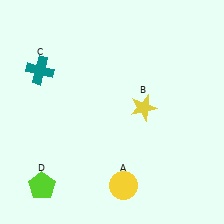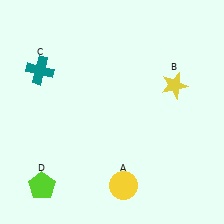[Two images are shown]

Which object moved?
The yellow star (B) moved right.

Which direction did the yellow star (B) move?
The yellow star (B) moved right.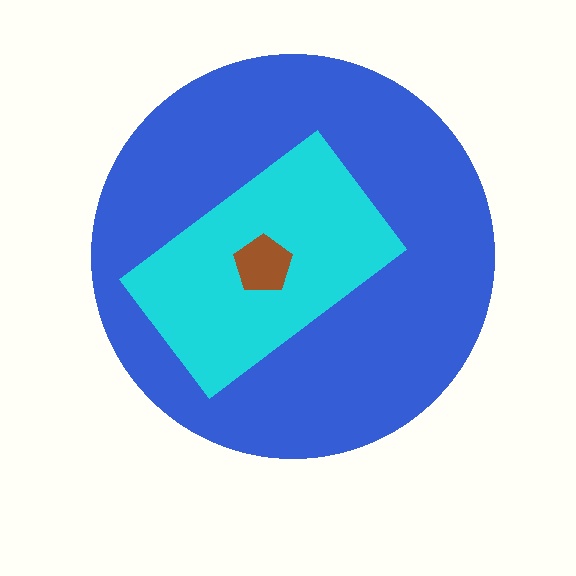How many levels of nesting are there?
3.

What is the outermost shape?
The blue circle.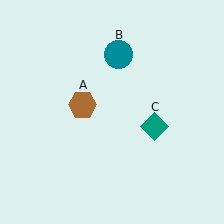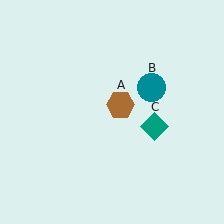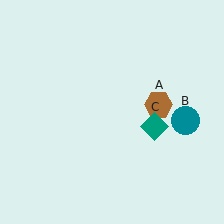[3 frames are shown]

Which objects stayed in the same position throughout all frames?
Teal diamond (object C) remained stationary.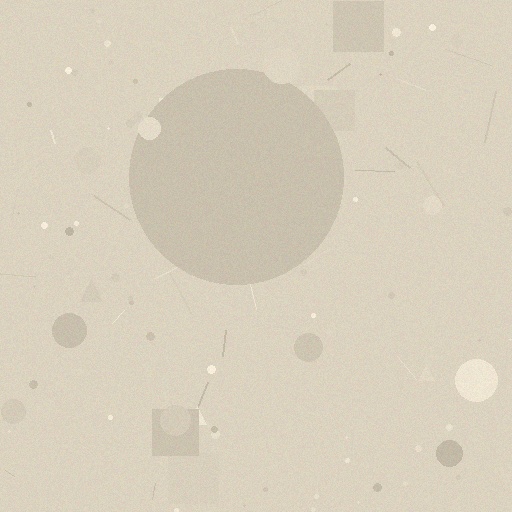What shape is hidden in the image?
A circle is hidden in the image.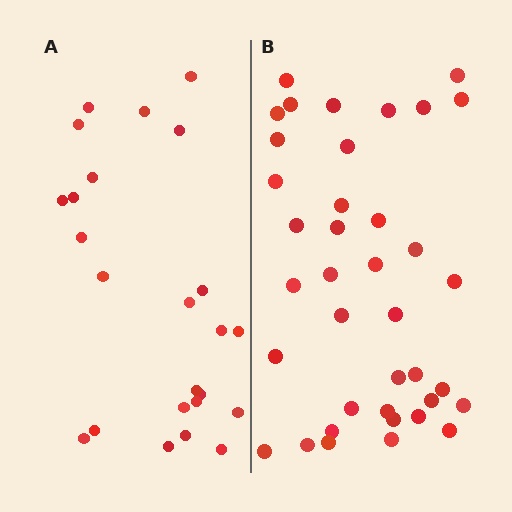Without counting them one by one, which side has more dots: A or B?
Region B (the right region) has more dots.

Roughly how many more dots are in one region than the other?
Region B has approximately 15 more dots than region A.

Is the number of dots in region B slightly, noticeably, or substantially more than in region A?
Region B has substantially more. The ratio is roughly 1.6 to 1.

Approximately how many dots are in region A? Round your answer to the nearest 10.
About 20 dots. (The exact count is 24, which rounds to 20.)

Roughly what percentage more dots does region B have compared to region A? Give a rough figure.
About 60% more.